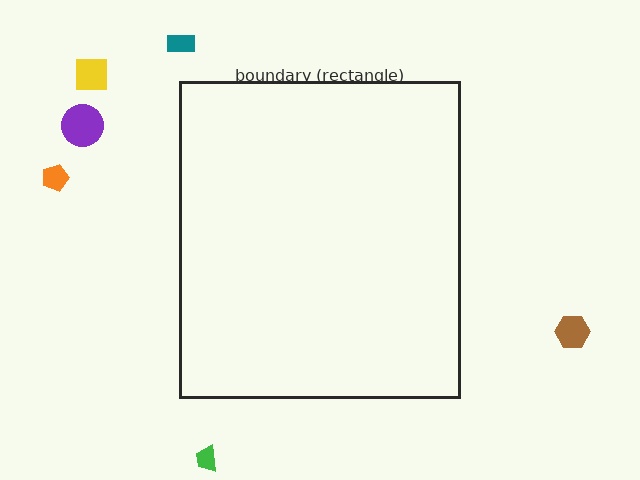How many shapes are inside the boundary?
0 inside, 6 outside.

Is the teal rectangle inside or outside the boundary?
Outside.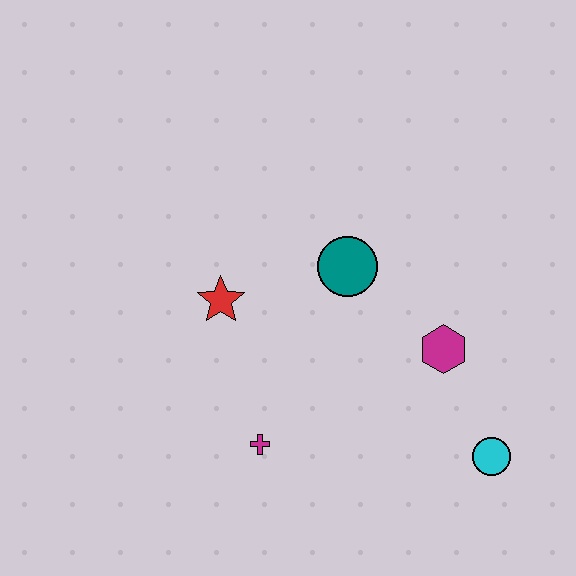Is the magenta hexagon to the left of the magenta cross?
No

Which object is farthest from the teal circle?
The cyan circle is farthest from the teal circle.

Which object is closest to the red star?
The teal circle is closest to the red star.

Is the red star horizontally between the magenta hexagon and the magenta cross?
No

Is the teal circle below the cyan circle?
No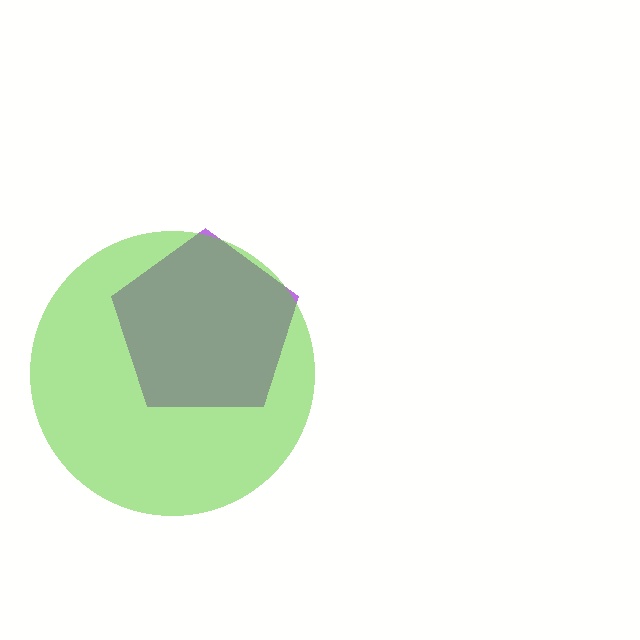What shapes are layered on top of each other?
The layered shapes are: a purple pentagon, a lime circle.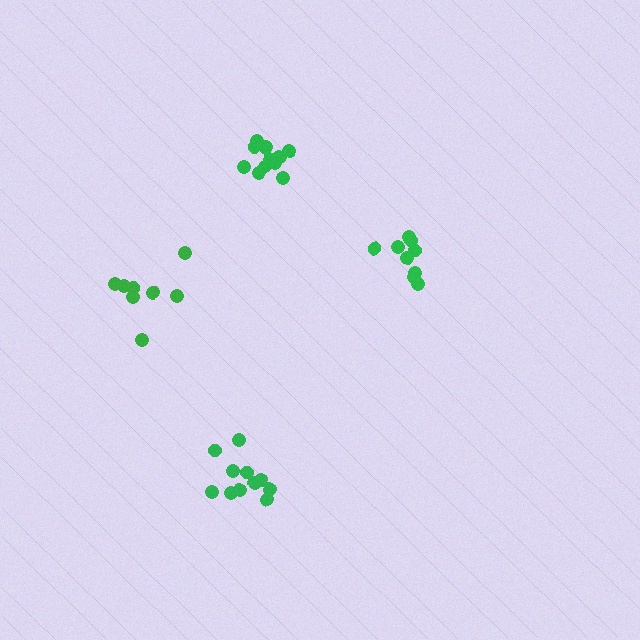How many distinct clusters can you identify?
There are 4 distinct clusters.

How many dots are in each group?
Group 1: 11 dots, Group 2: 11 dots, Group 3: 8 dots, Group 4: 9 dots (39 total).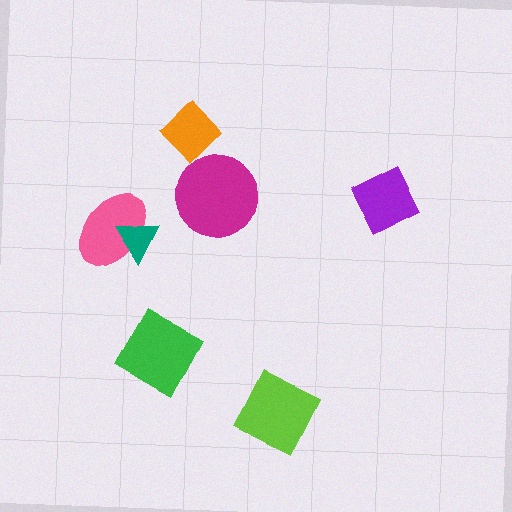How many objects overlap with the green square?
0 objects overlap with the green square.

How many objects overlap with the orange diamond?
0 objects overlap with the orange diamond.